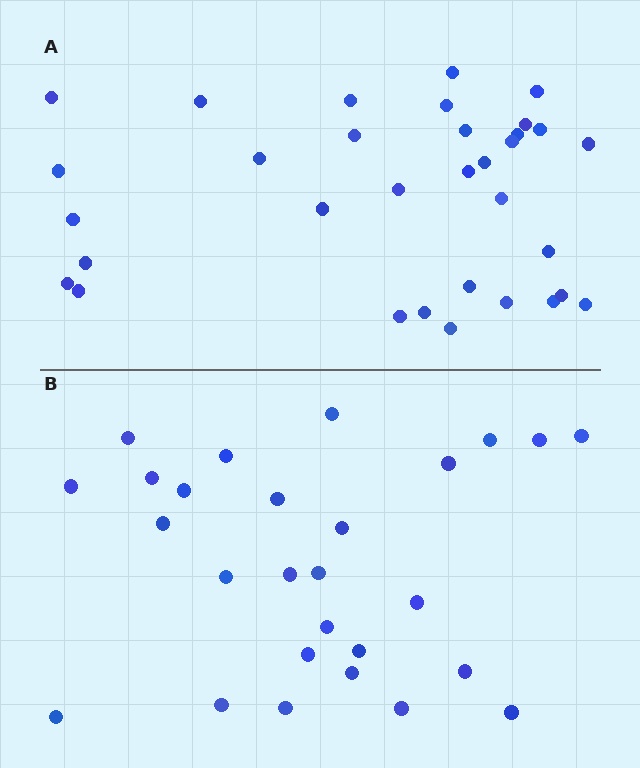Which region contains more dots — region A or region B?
Region A (the top region) has more dots.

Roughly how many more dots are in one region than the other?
Region A has about 6 more dots than region B.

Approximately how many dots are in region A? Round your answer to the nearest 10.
About 30 dots. (The exact count is 33, which rounds to 30.)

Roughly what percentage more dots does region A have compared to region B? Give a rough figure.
About 20% more.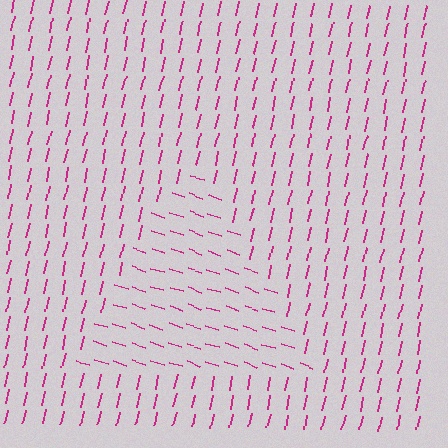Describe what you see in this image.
The image is filled with small magenta line segments. A triangle region in the image has lines oriented differently from the surrounding lines, creating a visible texture boundary.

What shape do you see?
I see a triangle.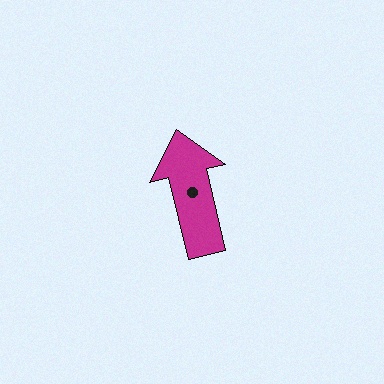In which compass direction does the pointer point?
North.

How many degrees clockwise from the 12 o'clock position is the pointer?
Approximately 347 degrees.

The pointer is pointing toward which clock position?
Roughly 12 o'clock.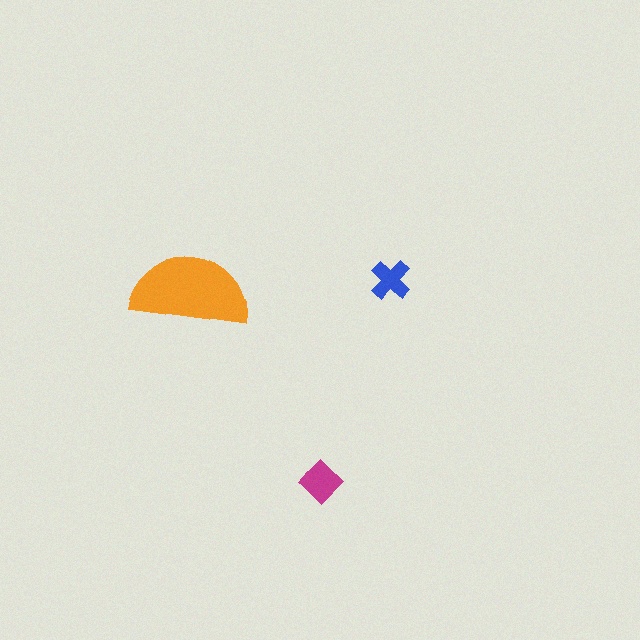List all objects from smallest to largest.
The blue cross, the magenta diamond, the orange semicircle.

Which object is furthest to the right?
The blue cross is rightmost.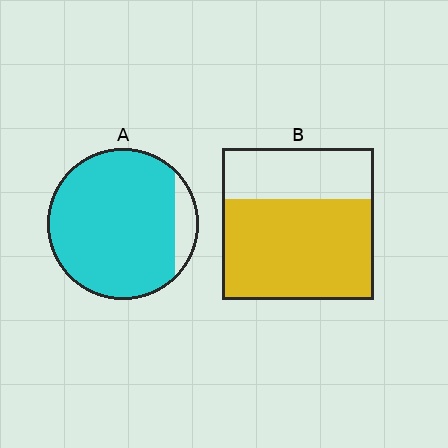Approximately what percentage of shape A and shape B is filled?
A is approximately 90% and B is approximately 65%.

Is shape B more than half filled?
Yes.